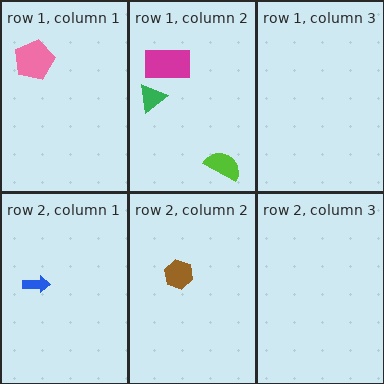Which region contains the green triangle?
The row 1, column 2 region.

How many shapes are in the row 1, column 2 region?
3.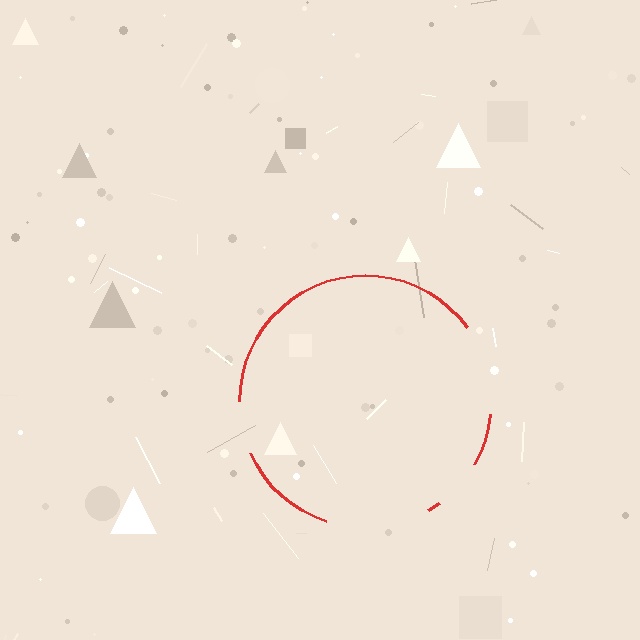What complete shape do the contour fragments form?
The contour fragments form a circle.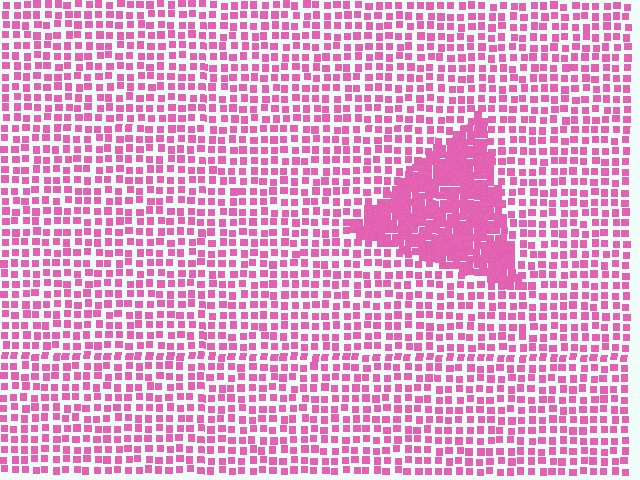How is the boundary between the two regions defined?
The boundary is defined by a change in element density (approximately 2.3x ratio). All elements are the same color, size, and shape.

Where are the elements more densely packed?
The elements are more densely packed inside the triangle boundary.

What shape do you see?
I see a triangle.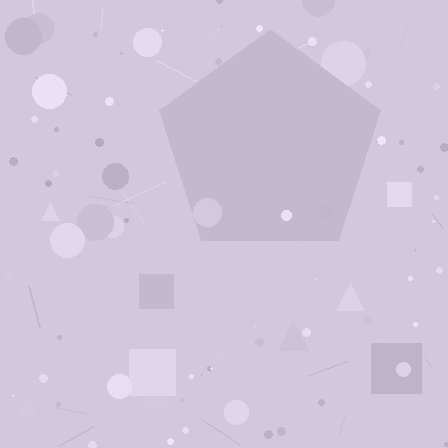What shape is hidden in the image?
A pentagon is hidden in the image.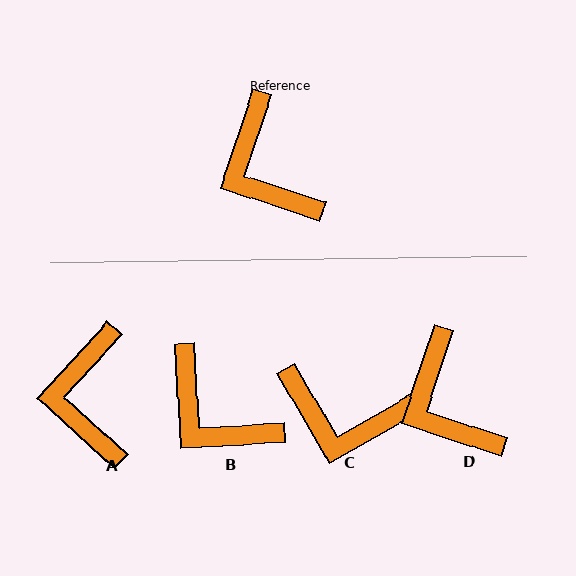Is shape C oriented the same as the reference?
No, it is off by about 48 degrees.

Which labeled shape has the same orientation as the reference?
D.